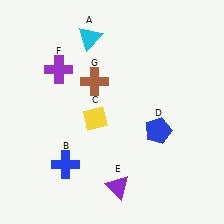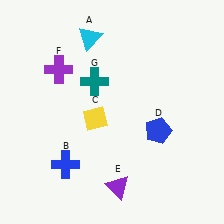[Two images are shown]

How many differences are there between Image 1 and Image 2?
There is 1 difference between the two images.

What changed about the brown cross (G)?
In Image 1, G is brown. In Image 2, it changed to teal.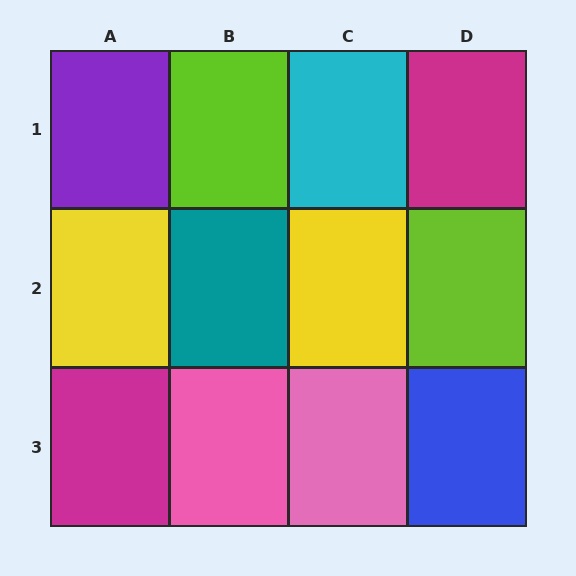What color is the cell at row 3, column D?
Blue.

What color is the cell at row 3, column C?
Pink.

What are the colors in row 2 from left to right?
Yellow, teal, yellow, lime.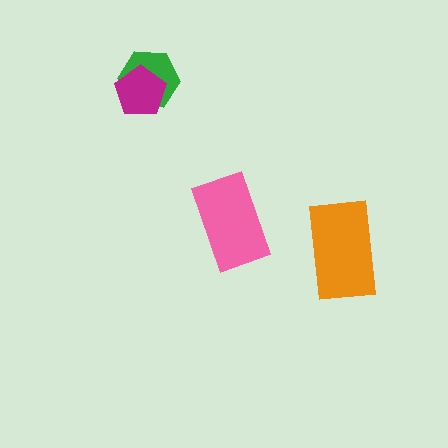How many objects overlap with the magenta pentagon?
1 object overlaps with the magenta pentagon.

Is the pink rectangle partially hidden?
No, no other shape covers it.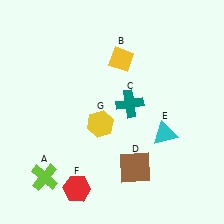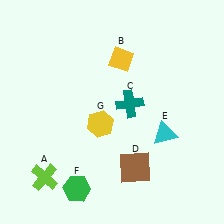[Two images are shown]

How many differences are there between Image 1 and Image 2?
There is 1 difference between the two images.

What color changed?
The hexagon (F) changed from red in Image 1 to green in Image 2.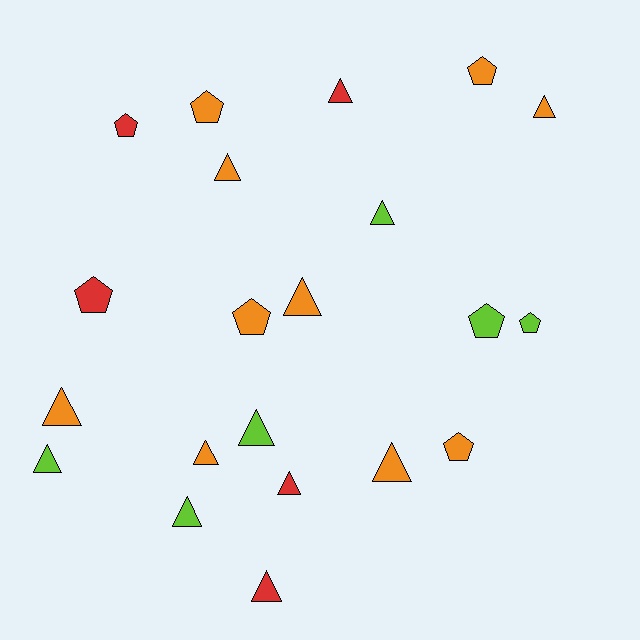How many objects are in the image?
There are 21 objects.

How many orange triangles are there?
There are 6 orange triangles.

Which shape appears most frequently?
Triangle, with 13 objects.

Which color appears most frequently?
Orange, with 10 objects.